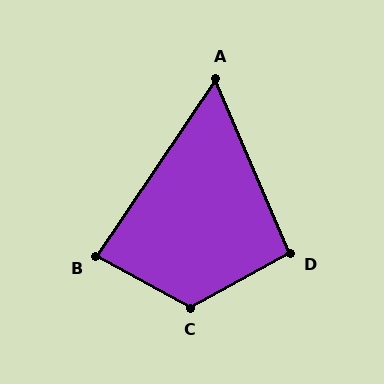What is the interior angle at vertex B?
Approximately 85 degrees (acute).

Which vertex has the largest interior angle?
C, at approximately 123 degrees.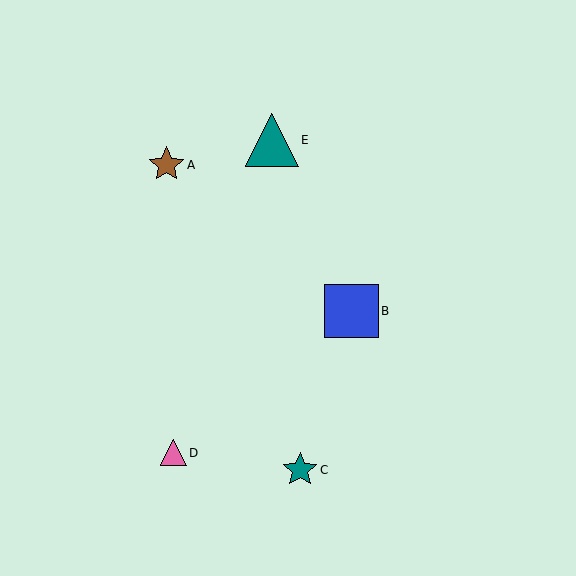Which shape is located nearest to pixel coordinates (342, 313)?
The blue square (labeled B) at (351, 311) is nearest to that location.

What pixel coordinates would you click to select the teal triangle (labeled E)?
Click at (272, 140) to select the teal triangle E.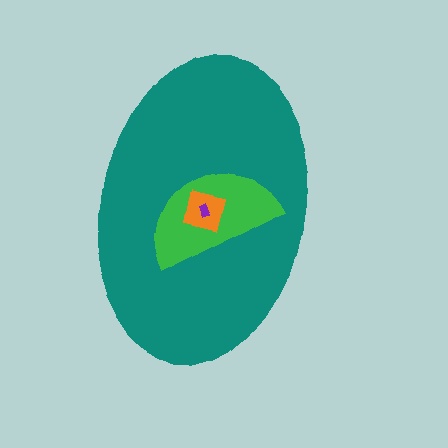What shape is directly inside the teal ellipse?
The green semicircle.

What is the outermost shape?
The teal ellipse.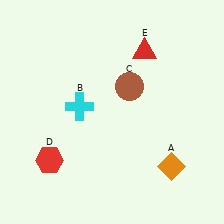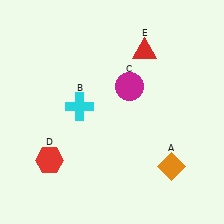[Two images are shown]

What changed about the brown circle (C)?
In Image 1, C is brown. In Image 2, it changed to magenta.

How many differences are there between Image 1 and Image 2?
There is 1 difference between the two images.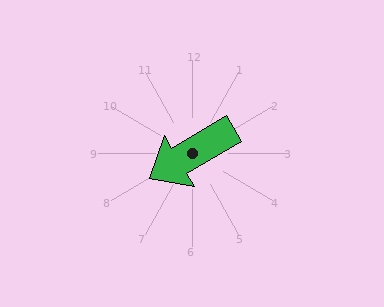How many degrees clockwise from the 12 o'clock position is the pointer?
Approximately 239 degrees.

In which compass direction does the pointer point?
Southwest.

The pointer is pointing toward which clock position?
Roughly 8 o'clock.